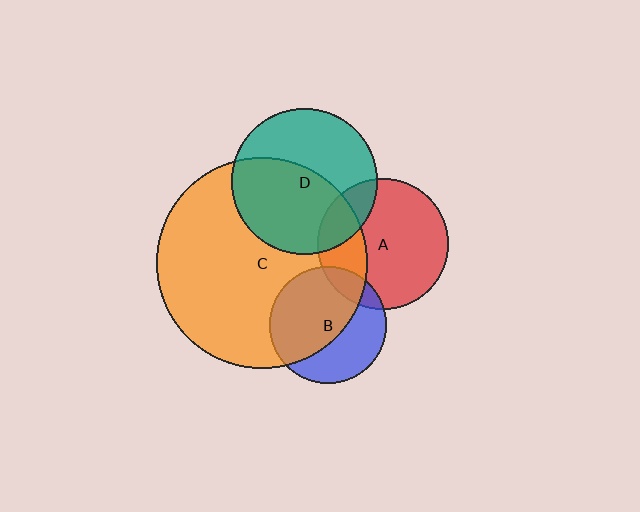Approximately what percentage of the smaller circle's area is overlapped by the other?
Approximately 60%.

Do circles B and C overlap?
Yes.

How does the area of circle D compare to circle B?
Approximately 1.6 times.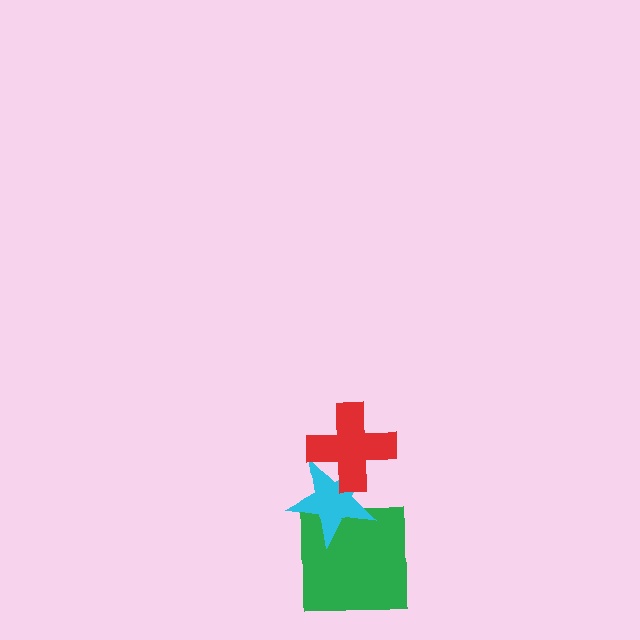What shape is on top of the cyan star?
The red cross is on top of the cyan star.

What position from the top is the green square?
The green square is 3rd from the top.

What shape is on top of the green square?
The cyan star is on top of the green square.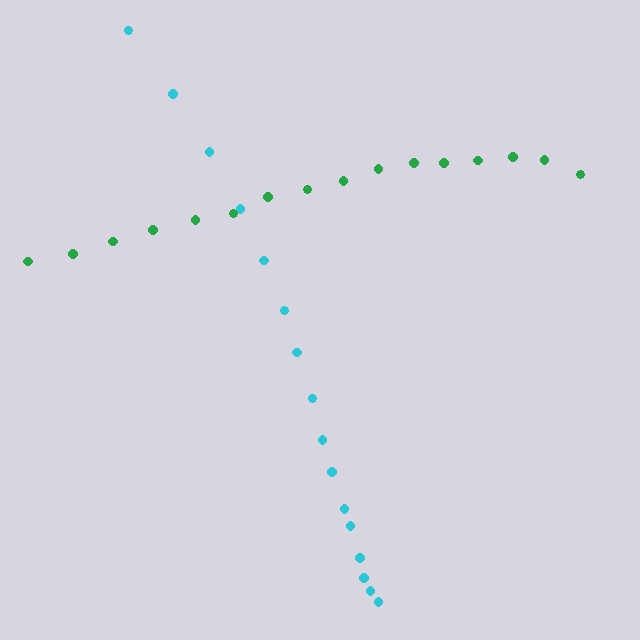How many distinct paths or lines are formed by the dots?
There are 2 distinct paths.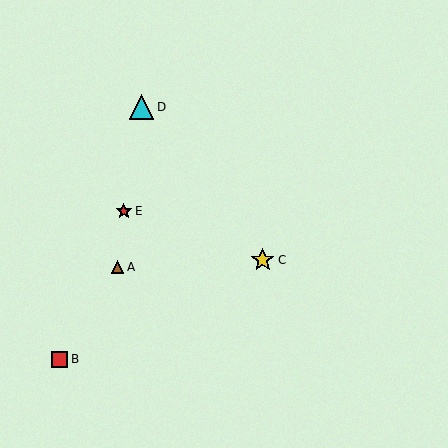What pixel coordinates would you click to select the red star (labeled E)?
Click at (124, 211) to select the red star E.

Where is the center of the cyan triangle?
The center of the cyan triangle is at (141, 107).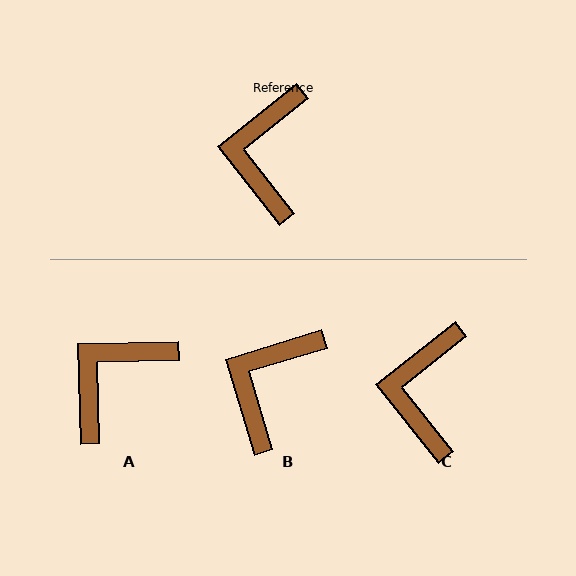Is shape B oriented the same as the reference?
No, it is off by about 21 degrees.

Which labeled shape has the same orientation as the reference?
C.